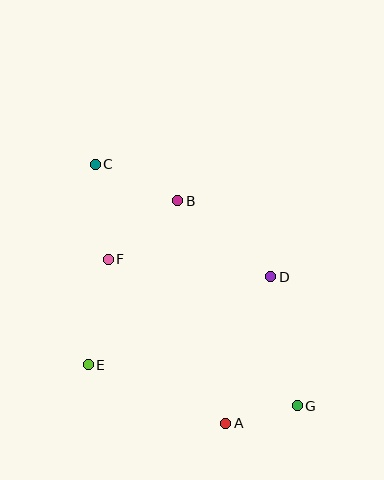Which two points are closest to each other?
Points A and G are closest to each other.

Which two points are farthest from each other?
Points C and G are farthest from each other.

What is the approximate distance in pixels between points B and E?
The distance between B and E is approximately 187 pixels.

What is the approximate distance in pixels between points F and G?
The distance between F and G is approximately 239 pixels.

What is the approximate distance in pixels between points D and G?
The distance between D and G is approximately 132 pixels.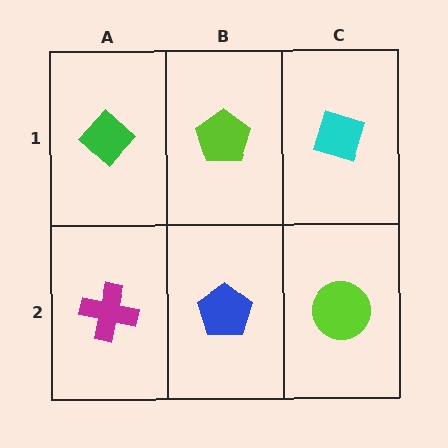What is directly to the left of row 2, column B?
A magenta cross.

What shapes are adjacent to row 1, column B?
A blue pentagon (row 2, column B), a green diamond (row 1, column A), a cyan diamond (row 1, column C).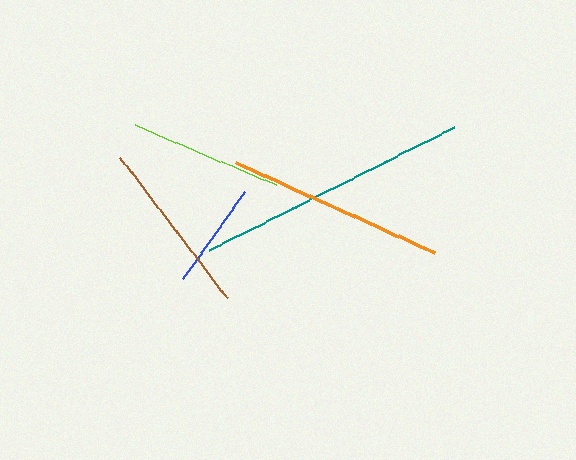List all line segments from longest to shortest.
From longest to shortest: teal, orange, brown, lime, blue.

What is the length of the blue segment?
The blue segment is approximately 107 pixels long.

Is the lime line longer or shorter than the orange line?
The orange line is longer than the lime line.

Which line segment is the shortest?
The blue line is the shortest at approximately 107 pixels.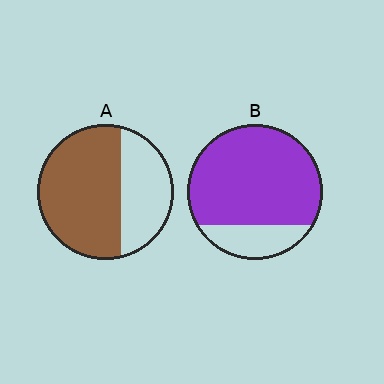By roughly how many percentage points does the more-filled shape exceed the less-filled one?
By roughly 15 percentage points (B over A).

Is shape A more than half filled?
Yes.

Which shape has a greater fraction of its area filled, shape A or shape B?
Shape B.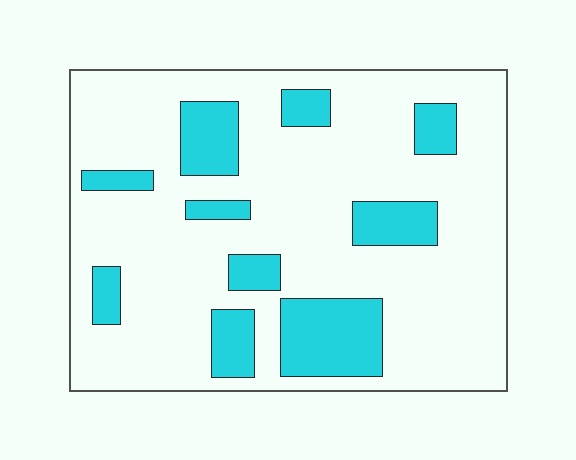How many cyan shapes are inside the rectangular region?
10.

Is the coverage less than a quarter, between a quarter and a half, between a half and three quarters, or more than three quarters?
Less than a quarter.